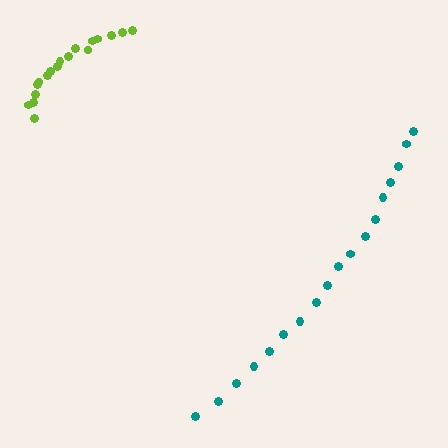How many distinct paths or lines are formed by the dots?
There are 2 distinct paths.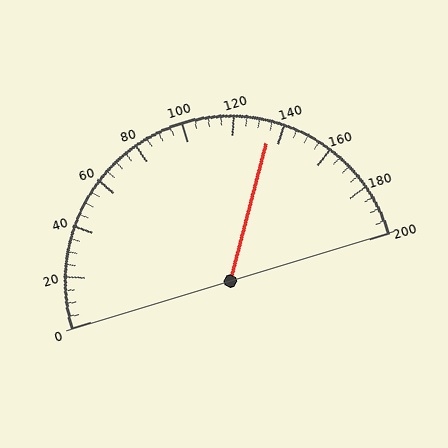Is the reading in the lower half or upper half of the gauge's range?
The reading is in the upper half of the range (0 to 200).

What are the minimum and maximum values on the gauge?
The gauge ranges from 0 to 200.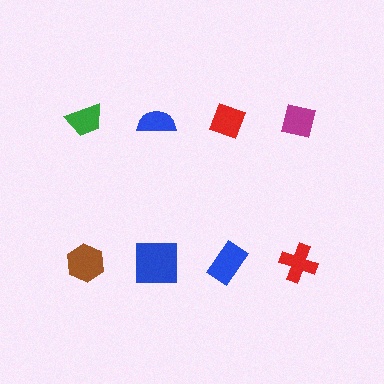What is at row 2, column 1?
A brown hexagon.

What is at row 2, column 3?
A blue rectangle.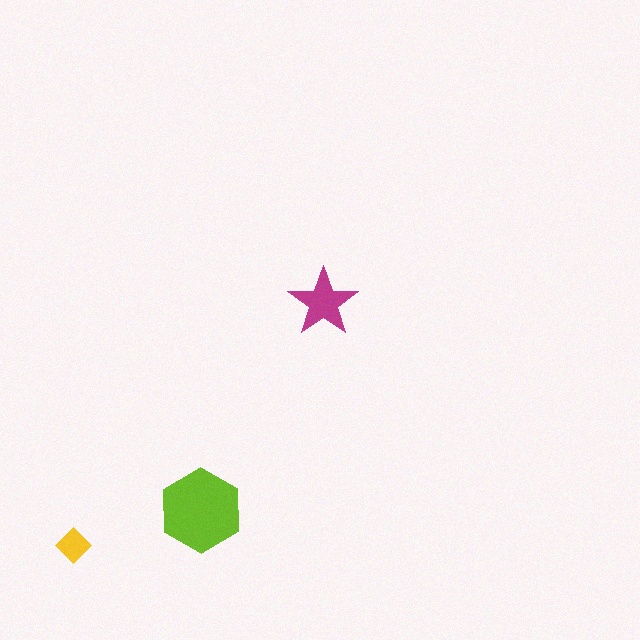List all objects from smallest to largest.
The yellow diamond, the magenta star, the lime hexagon.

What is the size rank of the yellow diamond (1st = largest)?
3rd.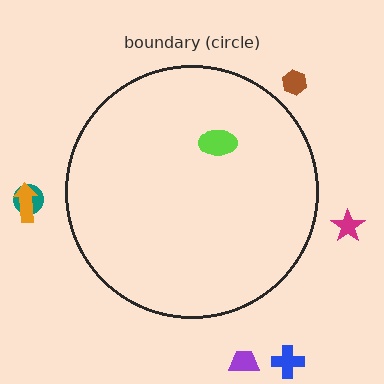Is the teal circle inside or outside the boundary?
Outside.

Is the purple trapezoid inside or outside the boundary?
Outside.